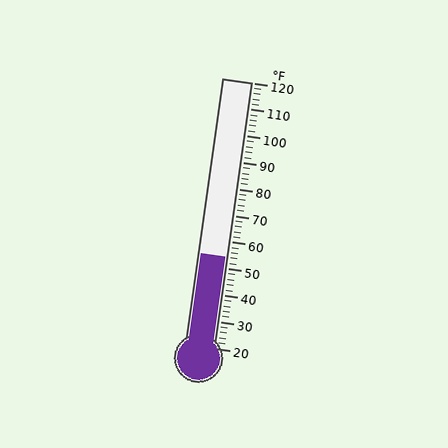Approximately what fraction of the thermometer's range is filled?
The thermometer is filled to approximately 35% of its range.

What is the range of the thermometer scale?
The thermometer scale ranges from 20°F to 120°F.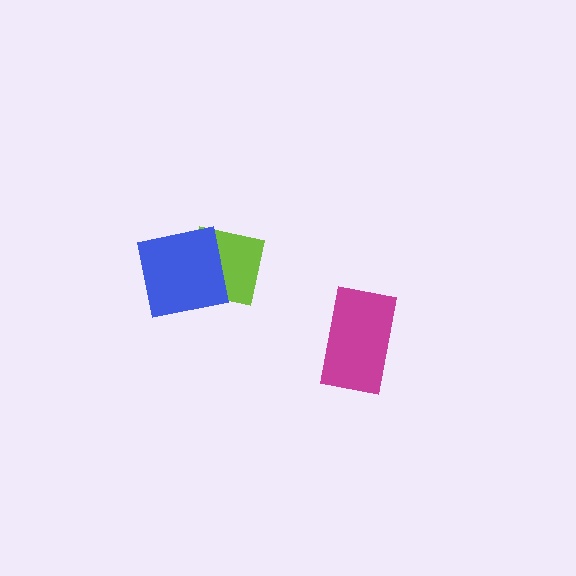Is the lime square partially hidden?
Yes, it is partially covered by another shape.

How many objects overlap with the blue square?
1 object overlaps with the blue square.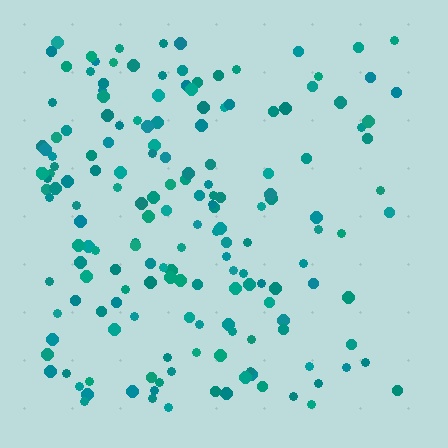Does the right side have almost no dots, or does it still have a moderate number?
Still a moderate number, just noticeably fewer than the left.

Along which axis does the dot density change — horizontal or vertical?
Horizontal.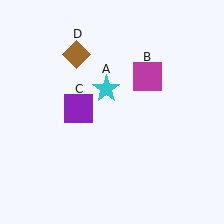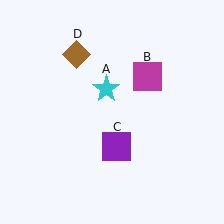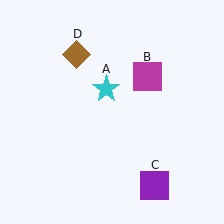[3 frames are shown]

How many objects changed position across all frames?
1 object changed position: purple square (object C).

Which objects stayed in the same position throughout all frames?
Cyan star (object A) and magenta square (object B) and brown diamond (object D) remained stationary.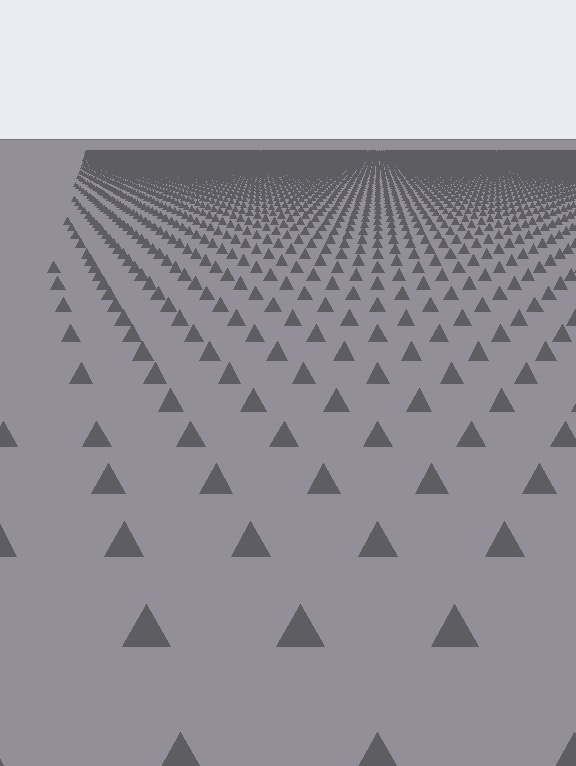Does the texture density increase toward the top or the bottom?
Density increases toward the top.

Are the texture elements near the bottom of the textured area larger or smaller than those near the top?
Larger. Near the bottom, elements are closer to the viewer and appear at a bigger on-screen size.